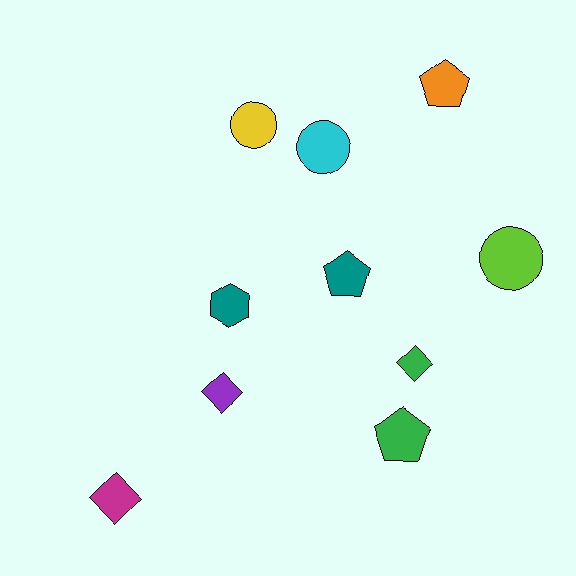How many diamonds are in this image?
There are 3 diamonds.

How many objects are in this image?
There are 10 objects.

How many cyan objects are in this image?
There is 1 cyan object.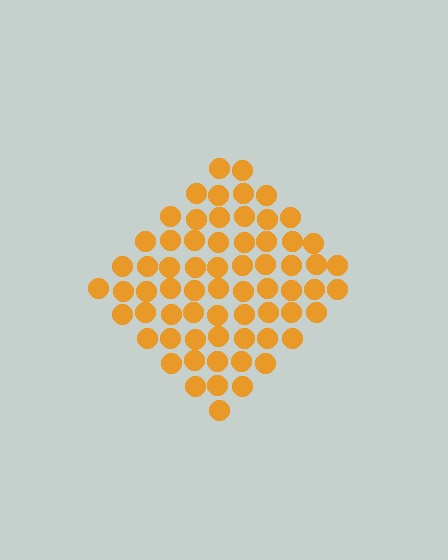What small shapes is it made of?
It is made of small circles.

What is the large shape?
The large shape is a diamond.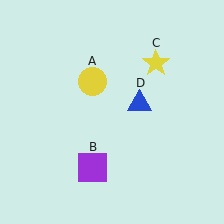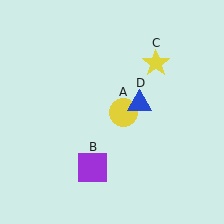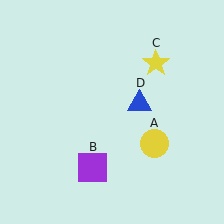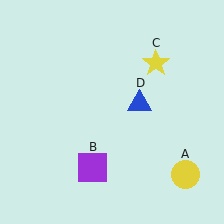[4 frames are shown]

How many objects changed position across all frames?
1 object changed position: yellow circle (object A).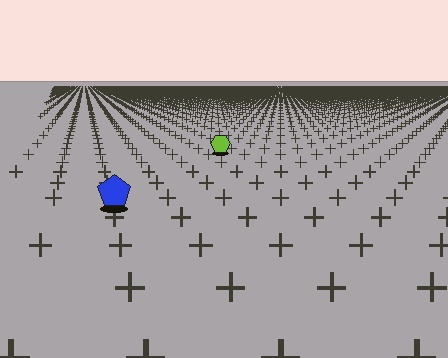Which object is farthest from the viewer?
The lime hexagon is farthest from the viewer. It appears smaller and the ground texture around it is denser.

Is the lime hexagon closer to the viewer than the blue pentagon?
No. The blue pentagon is closer — you can tell from the texture gradient: the ground texture is coarser near it.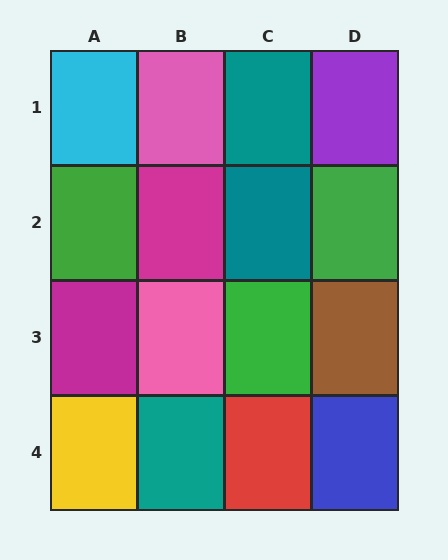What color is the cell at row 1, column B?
Pink.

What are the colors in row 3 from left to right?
Magenta, pink, green, brown.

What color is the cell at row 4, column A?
Yellow.